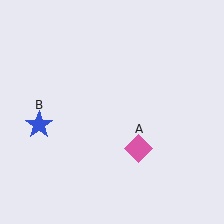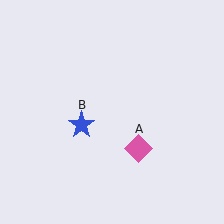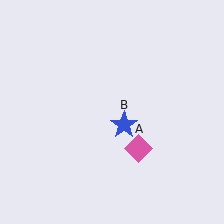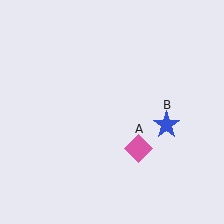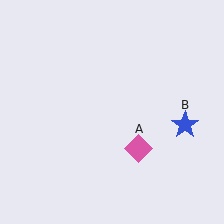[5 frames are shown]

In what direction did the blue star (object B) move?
The blue star (object B) moved right.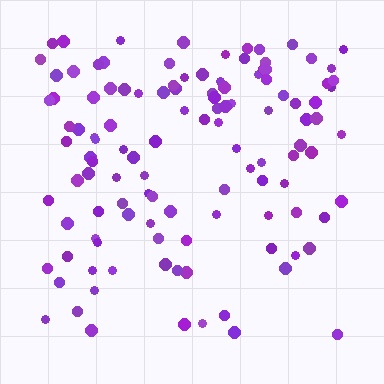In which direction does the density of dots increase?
From bottom to top, with the top side densest.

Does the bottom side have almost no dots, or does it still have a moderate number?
Still a moderate number, just noticeably fewer than the top.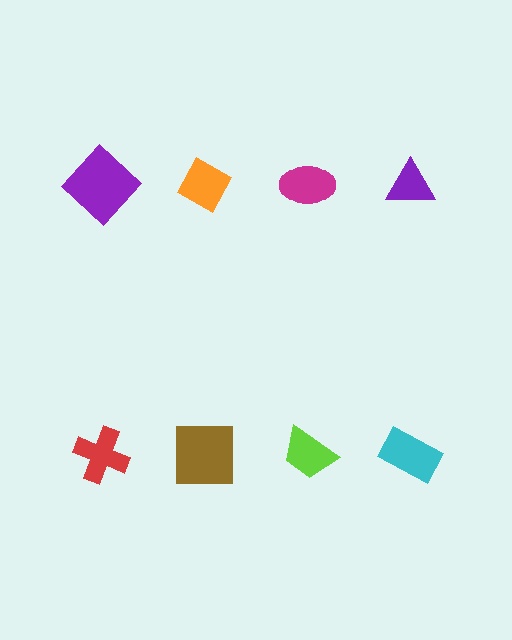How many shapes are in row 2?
4 shapes.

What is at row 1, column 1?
A purple diamond.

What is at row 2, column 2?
A brown square.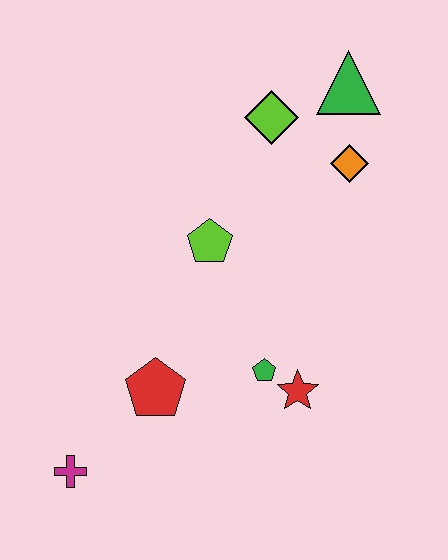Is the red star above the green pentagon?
No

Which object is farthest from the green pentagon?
The green triangle is farthest from the green pentagon.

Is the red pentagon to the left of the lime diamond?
Yes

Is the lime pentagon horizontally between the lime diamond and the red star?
No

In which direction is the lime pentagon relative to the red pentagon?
The lime pentagon is above the red pentagon.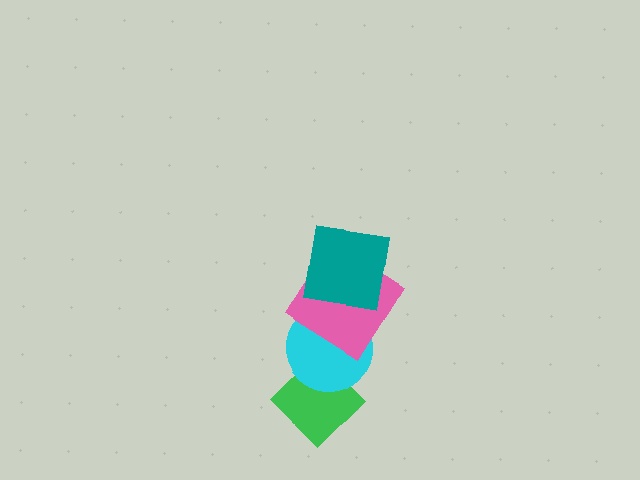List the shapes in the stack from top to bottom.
From top to bottom: the teal square, the pink diamond, the cyan circle, the green diamond.